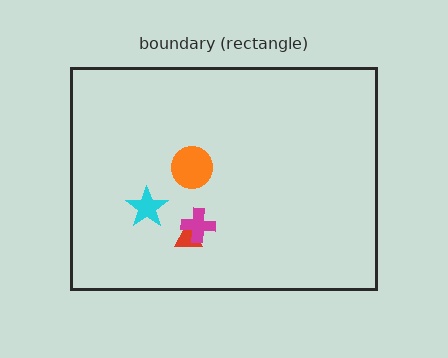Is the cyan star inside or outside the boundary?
Inside.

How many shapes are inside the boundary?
4 inside, 0 outside.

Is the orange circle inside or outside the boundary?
Inside.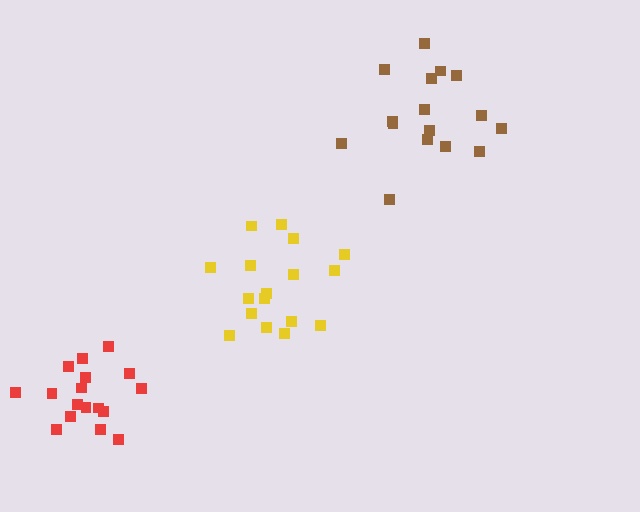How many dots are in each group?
Group 1: 16 dots, Group 2: 17 dots, Group 3: 17 dots (50 total).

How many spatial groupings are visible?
There are 3 spatial groupings.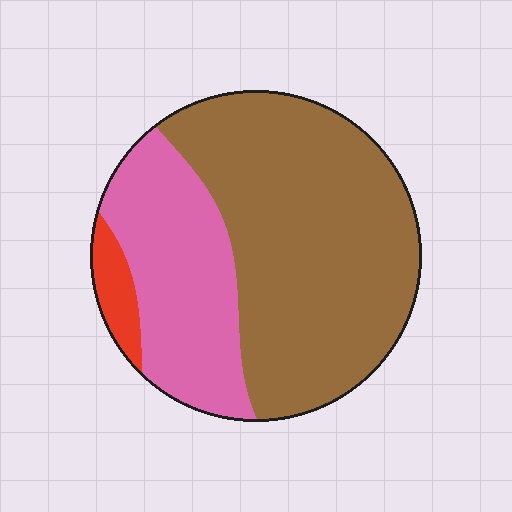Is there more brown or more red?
Brown.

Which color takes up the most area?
Brown, at roughly 65%.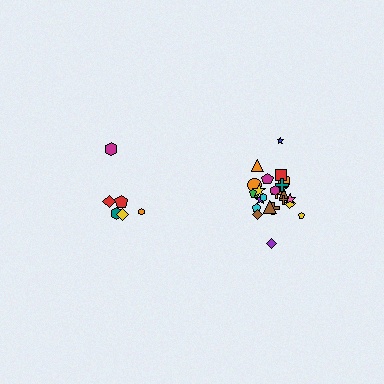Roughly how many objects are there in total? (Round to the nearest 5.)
Roughly 30 objects in total.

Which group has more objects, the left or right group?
The right group.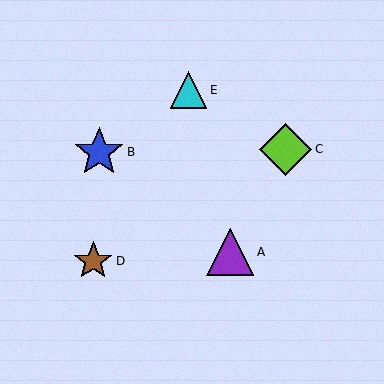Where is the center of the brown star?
The center of the brown star is at (93, 261).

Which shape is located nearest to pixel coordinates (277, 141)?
The lime diamond (labeled C) at (286, 149) is nearest to that location.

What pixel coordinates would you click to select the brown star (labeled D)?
Click at (93, 261) to select the brown star D.